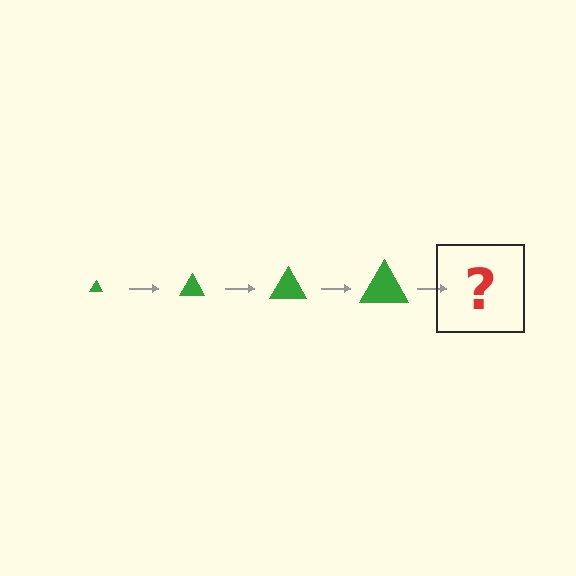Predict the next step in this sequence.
The next step is a green triangle, larger than the previous one.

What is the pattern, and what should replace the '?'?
The pattern is that the triangle gets progressively larger each step. The '?' should be a green triangle, larger than the previous one.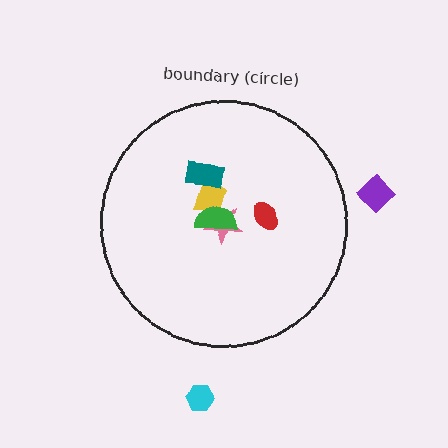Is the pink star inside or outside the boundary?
Inside.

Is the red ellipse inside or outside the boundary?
Inside.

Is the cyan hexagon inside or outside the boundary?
Outside.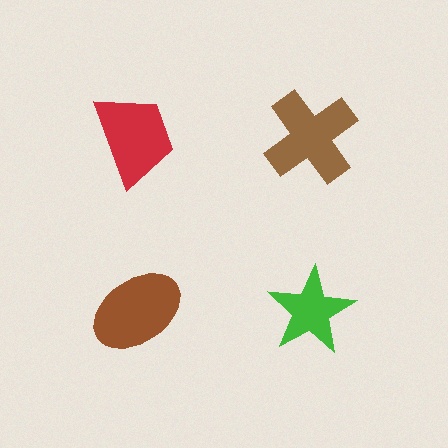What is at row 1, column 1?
A red trapezoid.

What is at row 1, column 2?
A brown cross.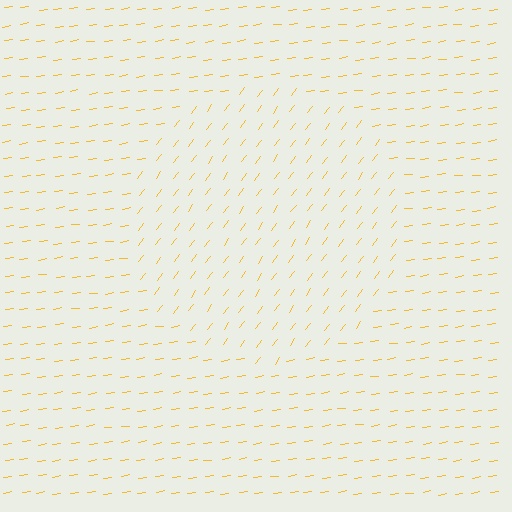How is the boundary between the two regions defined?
The boundary is defined purely by a change in line orientation (approximately 45 degrees difference). All lines are the same color and thickness.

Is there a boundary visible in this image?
Yes, there is a texture boundary formed by a change in line orientation.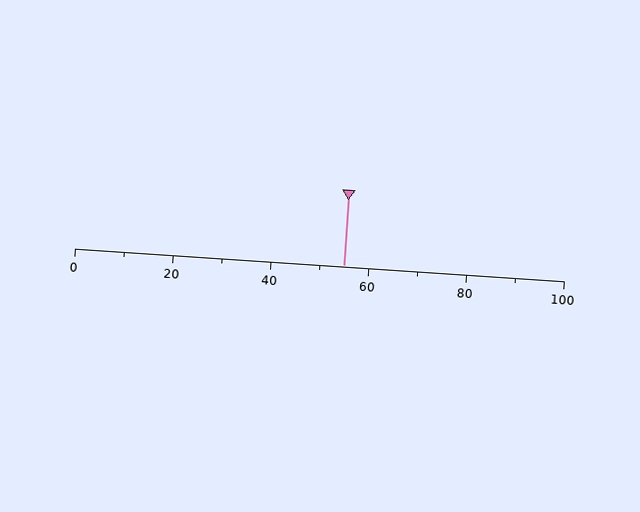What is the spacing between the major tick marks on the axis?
The major ticks are spaced 20 apart.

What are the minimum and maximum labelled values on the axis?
The axis runs from 0 to 100.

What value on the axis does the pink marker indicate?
The marker indicates approximately 55.